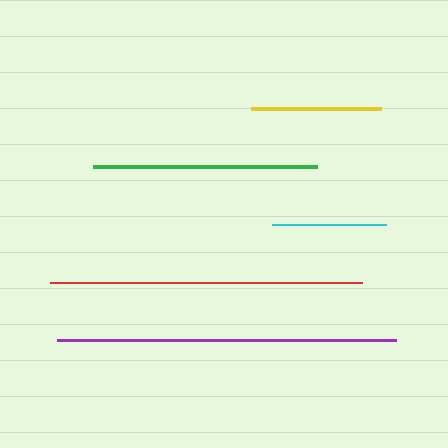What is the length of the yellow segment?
The yellow segment is approximately 130 pixels long.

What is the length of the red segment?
The red segment is approximately 312 pixels long.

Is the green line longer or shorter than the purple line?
The purple line is longer than the green line.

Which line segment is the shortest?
The cyan line is the shortest at approximately 115 pixels.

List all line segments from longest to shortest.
From longest to shortest: purple, red, green, yellow, cyan.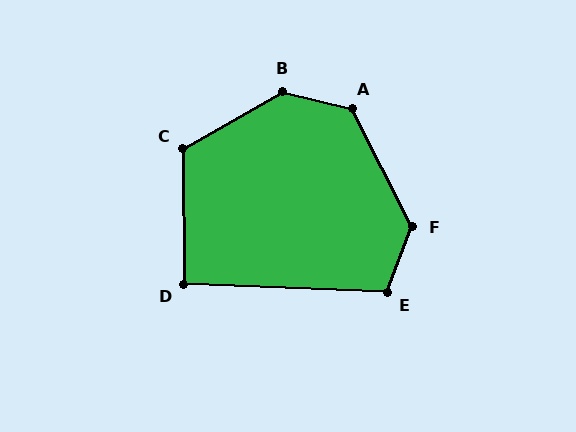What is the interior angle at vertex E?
Approximately 109 degrees (obtuse).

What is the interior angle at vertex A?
Approximately 131 degrees (obtuse).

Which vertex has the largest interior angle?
B, at approximately 136 degrees.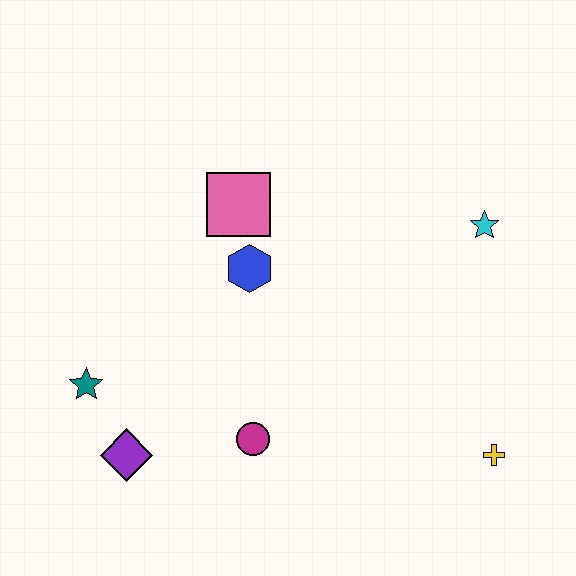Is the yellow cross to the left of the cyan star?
No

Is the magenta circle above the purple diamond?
Yes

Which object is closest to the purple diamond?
The teal star is closest to the purple diamond.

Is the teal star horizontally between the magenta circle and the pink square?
No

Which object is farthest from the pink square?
The yellow cross is farthest from the pink square.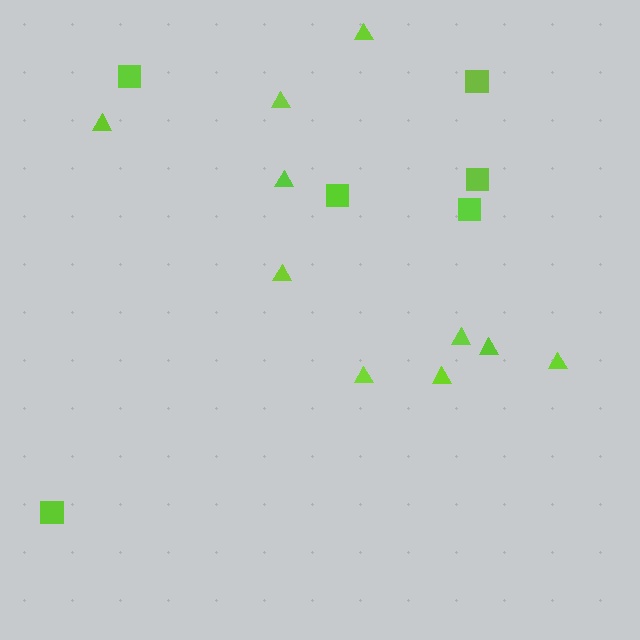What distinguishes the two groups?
There are 2 groups: one group of triangles (10) and one group of squares (6).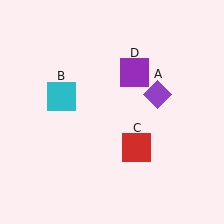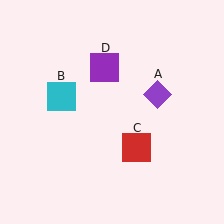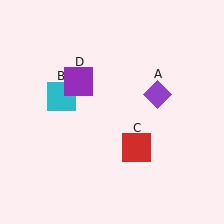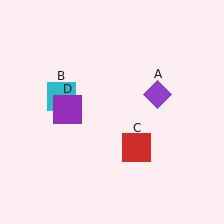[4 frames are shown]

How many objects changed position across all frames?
1 object changed position: purple square (object D).